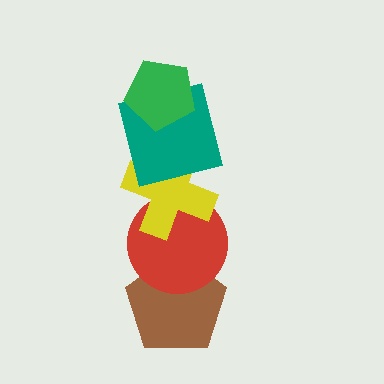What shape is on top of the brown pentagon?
The red circle is on top of the brown pentagon.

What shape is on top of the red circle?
The yellow cross is on top of the red circle.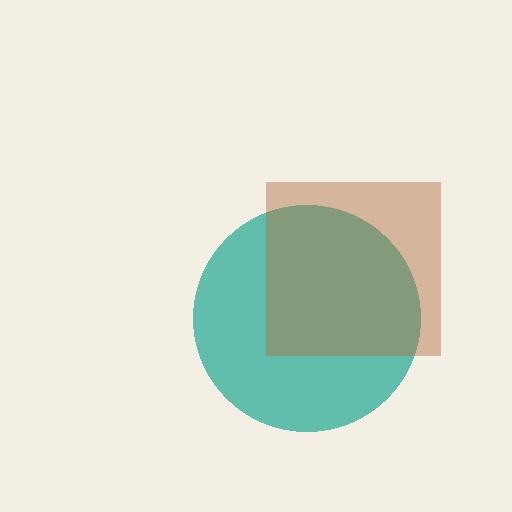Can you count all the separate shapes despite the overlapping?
Yes, there are 2 separate shapes.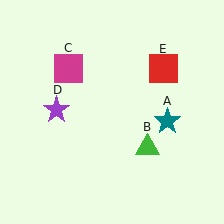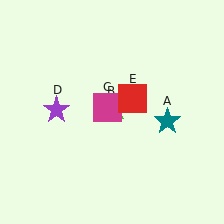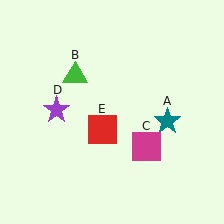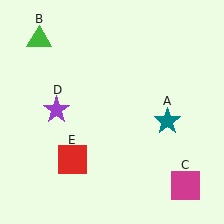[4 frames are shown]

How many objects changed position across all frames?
3 objects changed position: green triangle (object B), magenta square (object C), red square (object E).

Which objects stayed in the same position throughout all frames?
Teal star (object A) and purple star (object D) remained stationary.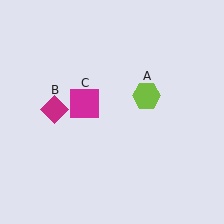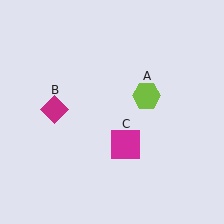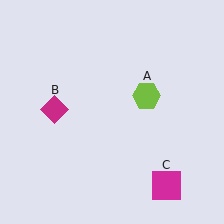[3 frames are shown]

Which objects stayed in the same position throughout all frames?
Lime hexagon (object A) and magenta diamond (object B) remained stationary.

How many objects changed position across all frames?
1 object changed position: magenta square (object C).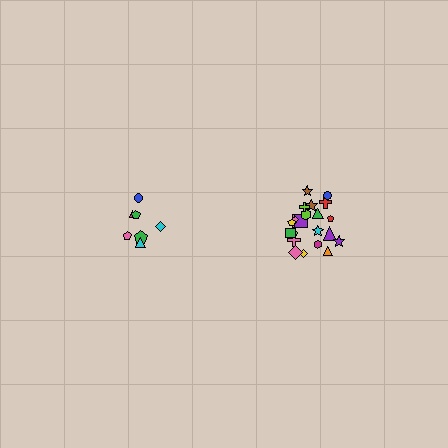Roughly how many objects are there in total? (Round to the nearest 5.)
Roughly 30 objects in total.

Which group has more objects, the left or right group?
The right group.